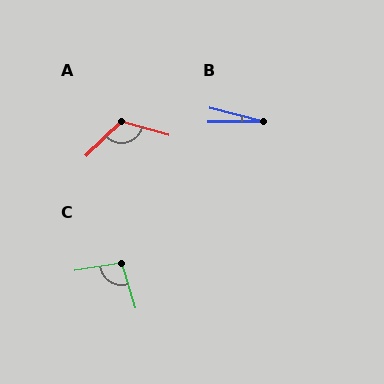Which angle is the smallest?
B, at approximately 15 degrees.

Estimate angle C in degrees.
Approximately 97 degrees.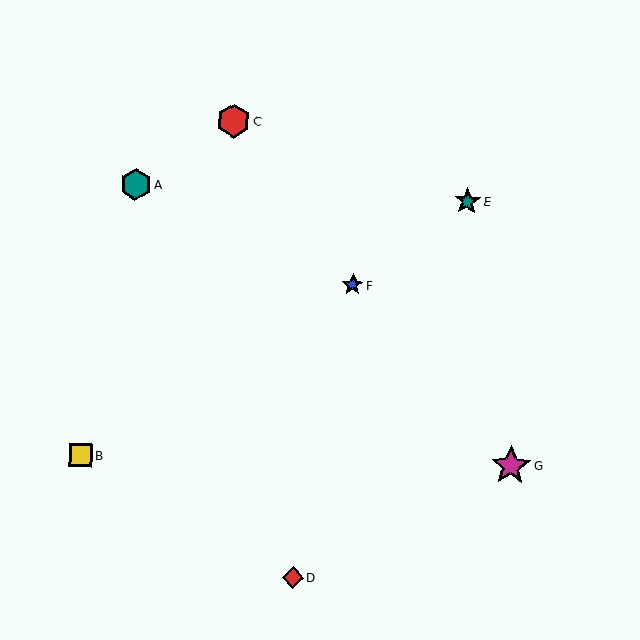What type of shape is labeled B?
Shape B is a yellow square.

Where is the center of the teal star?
The center of the teal star is at (467, 202).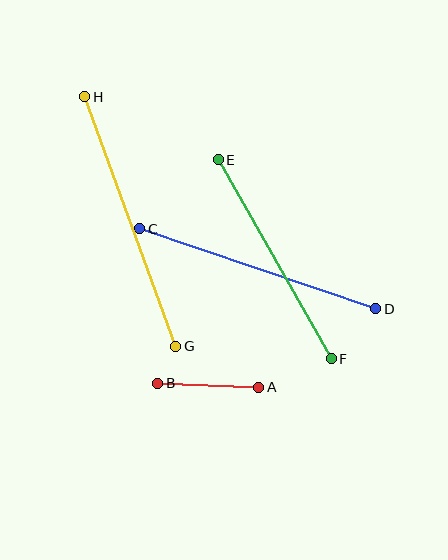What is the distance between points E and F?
The distance is approximately 229 pixels.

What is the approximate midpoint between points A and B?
The midpoint is at approximately (208, 385) pixels.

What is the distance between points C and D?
The distance is approximately 249 pixels.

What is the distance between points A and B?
The distance is approximately 101 pixels.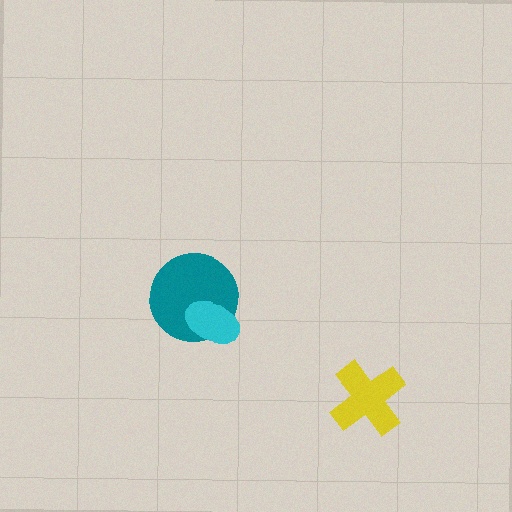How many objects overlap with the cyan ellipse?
1 object overlaps with the cyan ellipse.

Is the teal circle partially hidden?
Yes, it is partially covered by another shape.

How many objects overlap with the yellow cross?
0 objects overlap with the yellow cross.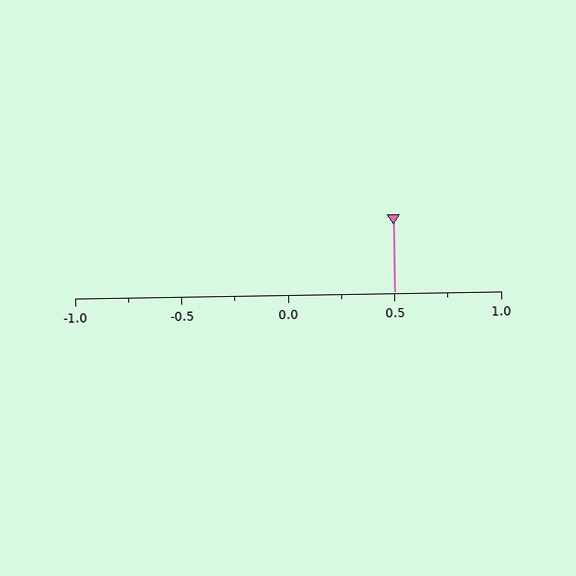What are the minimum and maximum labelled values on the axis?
The axis runs from -1.0 to 1.0.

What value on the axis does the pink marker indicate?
The marker indicates approximately 0.5.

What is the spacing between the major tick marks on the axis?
The major ticks are spaced 0.5 apart.